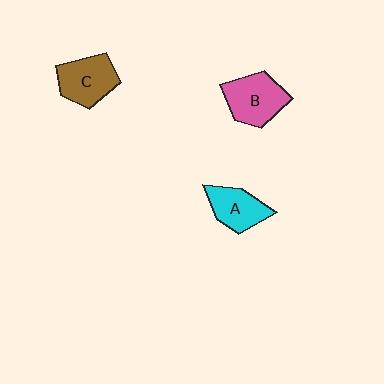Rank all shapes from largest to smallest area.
From largest to smallest: B (pink), C (brown), A (cyan).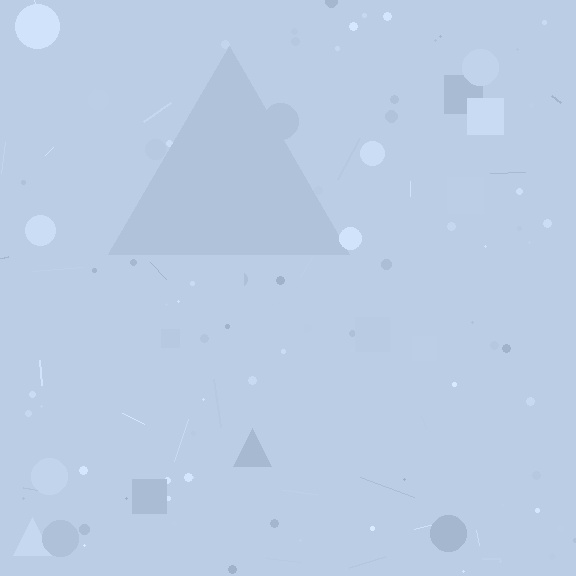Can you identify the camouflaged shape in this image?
The camouflaged shape is a triangle.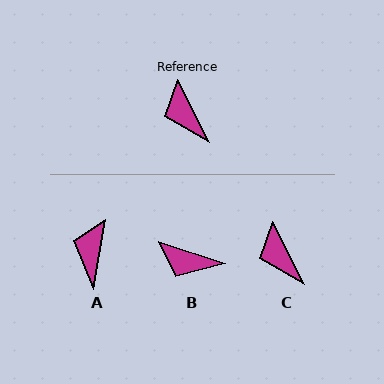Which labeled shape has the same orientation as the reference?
C.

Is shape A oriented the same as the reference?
No, it is off by about 38 degrees.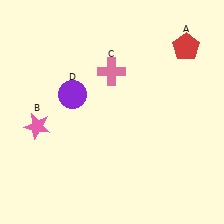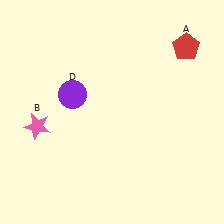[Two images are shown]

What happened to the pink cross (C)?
The pink cross (C) was removed in Image 2. It was in the top-left area of Image 1.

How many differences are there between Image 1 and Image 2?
There is 1 difference between the two images.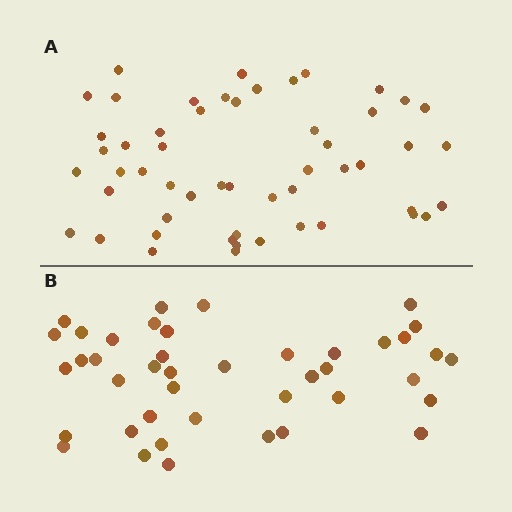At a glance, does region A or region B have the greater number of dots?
Region A (the top region) has more dots.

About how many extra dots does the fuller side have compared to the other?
Region A has roughly 12 or so more dots than region B.